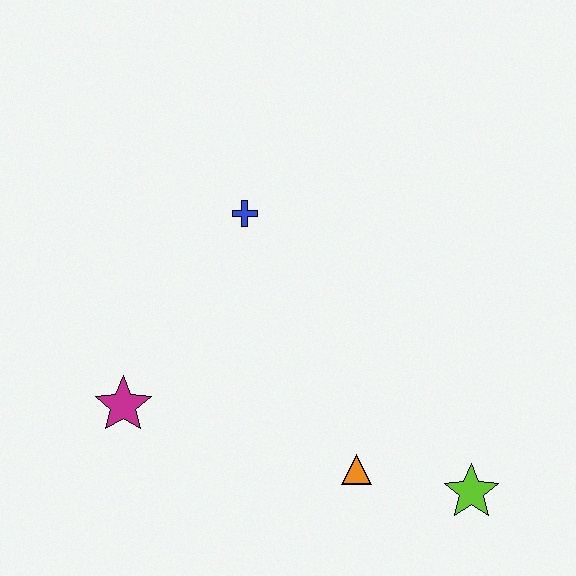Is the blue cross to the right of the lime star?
No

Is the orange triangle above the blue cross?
No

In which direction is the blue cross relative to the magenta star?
The blue cross is above the magenta star.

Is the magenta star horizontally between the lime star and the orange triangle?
No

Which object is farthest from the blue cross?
The lime star is farthest from the blue cross.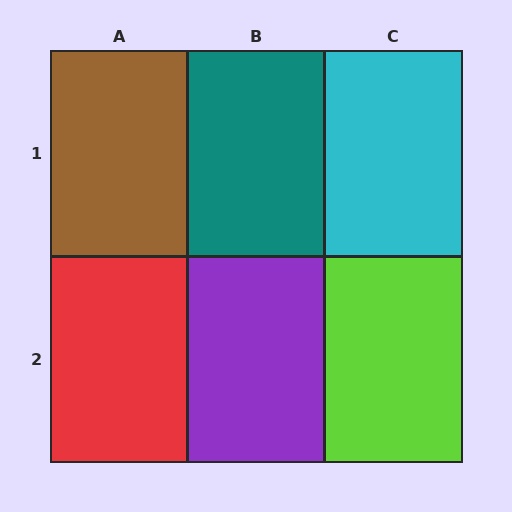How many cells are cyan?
1 cell is cyan.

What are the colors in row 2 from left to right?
Red, purple, lime.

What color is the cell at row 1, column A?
Brown.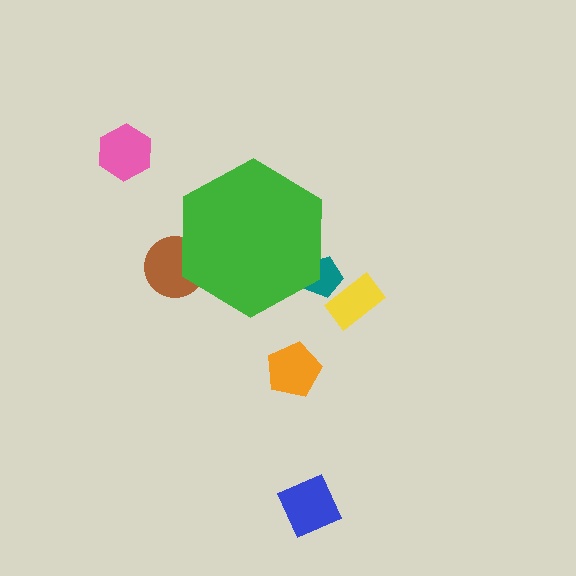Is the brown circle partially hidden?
Yes, the brown circle is partially hidden behind the green hexagon.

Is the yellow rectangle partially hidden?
No, the yellow rectangle is fully visible.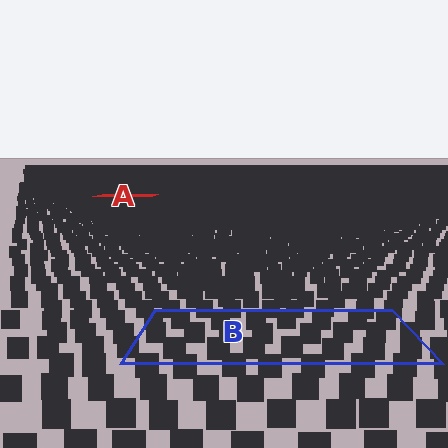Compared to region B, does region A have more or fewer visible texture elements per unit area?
Region A has more texture elements per unit area — they are packed more densely because it is farther away.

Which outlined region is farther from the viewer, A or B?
Region A is farther from the viewer — the texture elements inside it appear smaller and more densely packed.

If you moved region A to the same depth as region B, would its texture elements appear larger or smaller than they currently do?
They would appear larger. At a closer depth, the same texture elements are projected at a bigger on-screen size.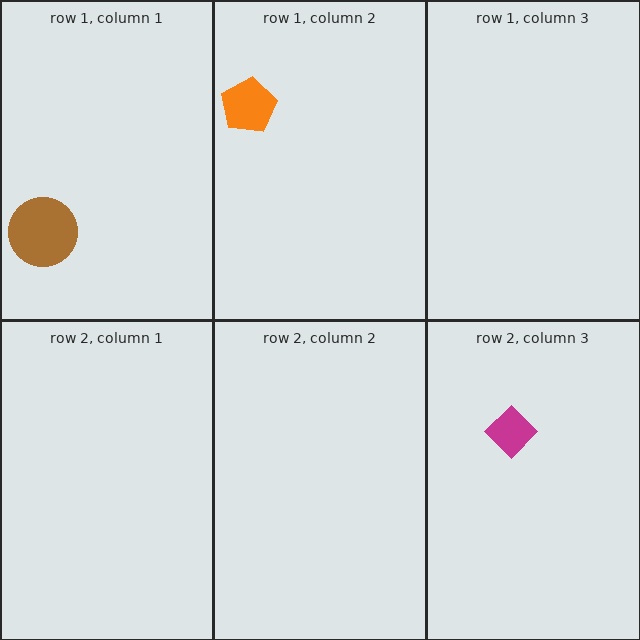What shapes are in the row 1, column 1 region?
The brown circle.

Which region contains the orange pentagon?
The row 1, column 2 region.